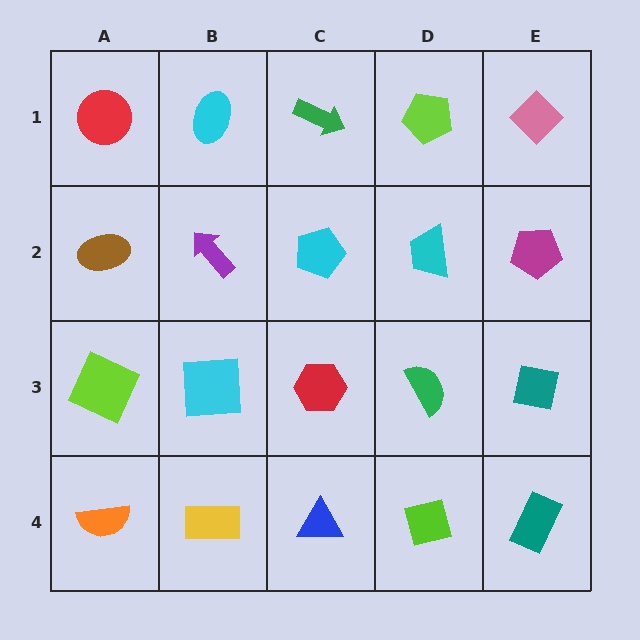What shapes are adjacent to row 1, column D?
A cyan trapezoid (row 2, column D), a green arrow (row 1, column C), a pink diamond (row 1, column E).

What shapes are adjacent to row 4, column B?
A cyan square (row 3, column B), an orange semicircle (row 4, column A), a blue triangle (row 4, column C).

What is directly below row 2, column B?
A cyan square.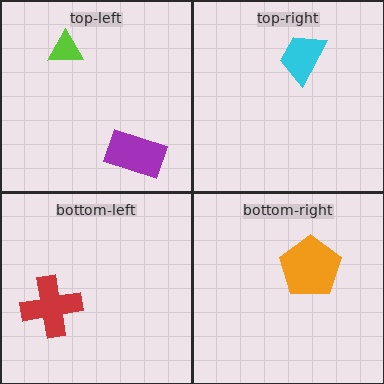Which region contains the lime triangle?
The top-left region.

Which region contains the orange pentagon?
The bottom-right region.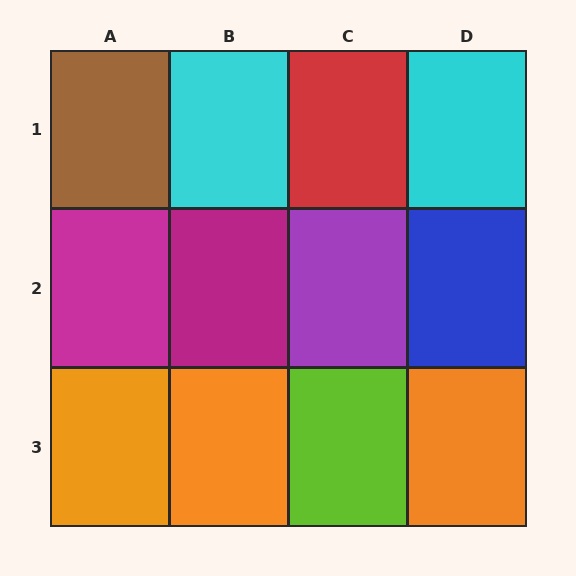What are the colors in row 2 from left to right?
Magenta, magenta, purple, blue.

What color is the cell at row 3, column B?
Orange.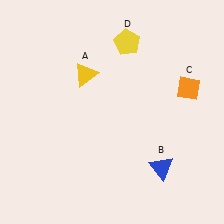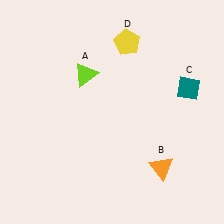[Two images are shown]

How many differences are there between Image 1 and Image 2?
There are 3 differences between the two images.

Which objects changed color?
A changed from yellow to lime. B changed from blue to orange. C changed from orange to teal.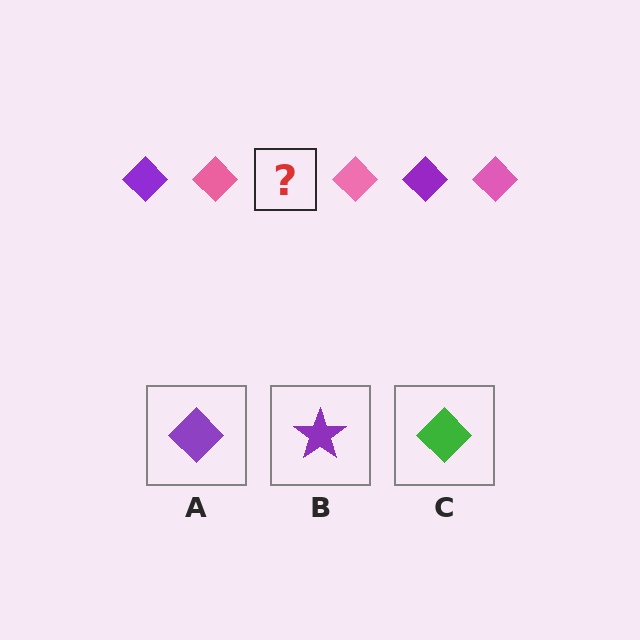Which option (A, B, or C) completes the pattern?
A.